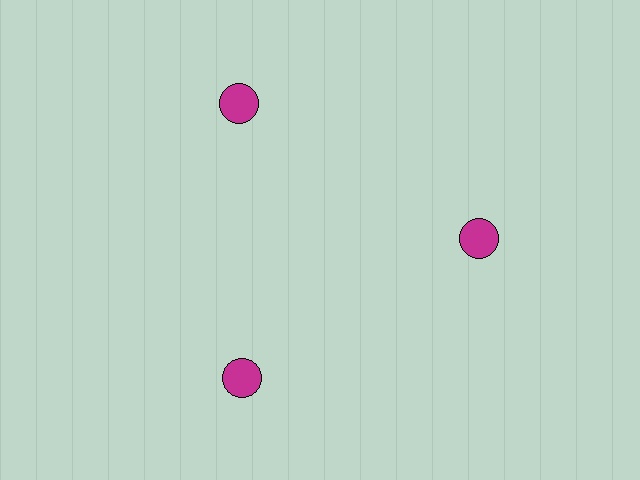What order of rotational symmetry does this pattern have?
This pattern has 3-fold rotational symmetry.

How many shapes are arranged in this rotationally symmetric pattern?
There are 3 shapes, arranged in 3 groups of 1.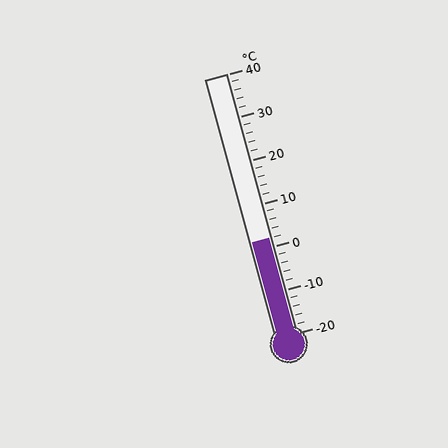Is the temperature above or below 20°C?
The temperature is below 20°C.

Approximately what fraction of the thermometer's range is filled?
The thermometer is filled to approximately 35% of its range.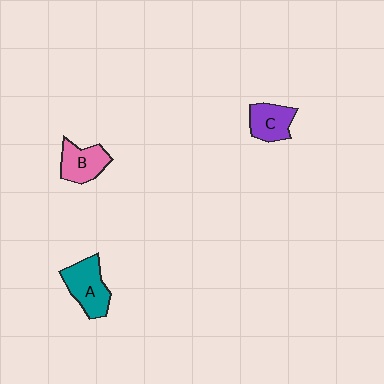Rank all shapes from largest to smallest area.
From largest to smallest: A (teal), B (pink), C (purple).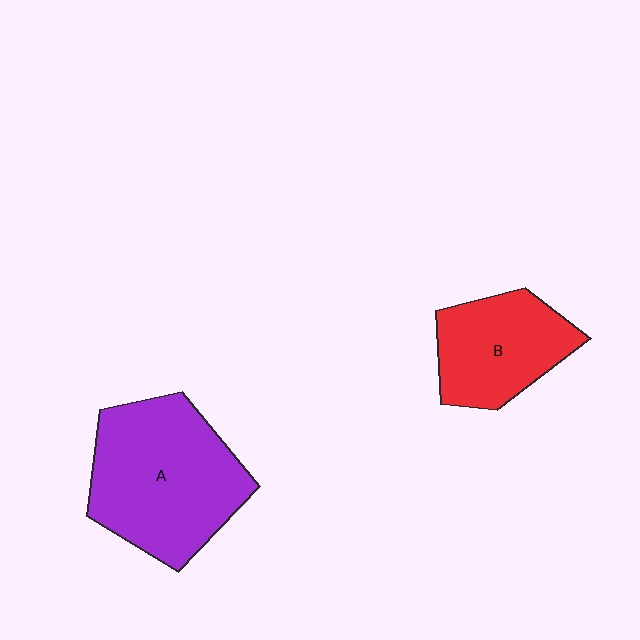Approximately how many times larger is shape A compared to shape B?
Approximately 1.6 times.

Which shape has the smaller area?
Shape B (red).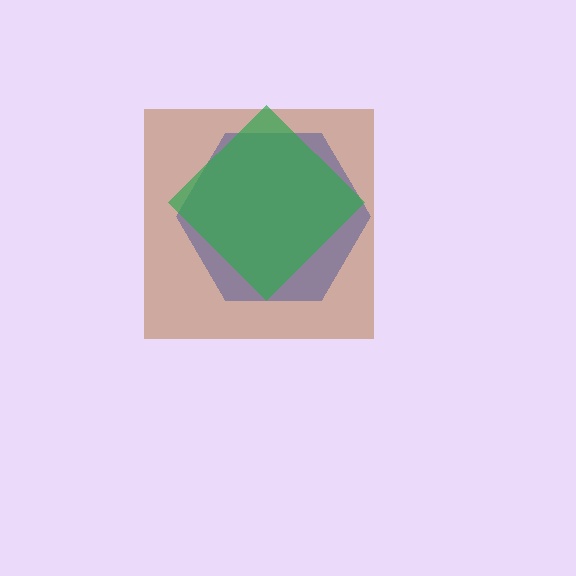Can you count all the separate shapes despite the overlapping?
Yes, there are 3 separate shapes.